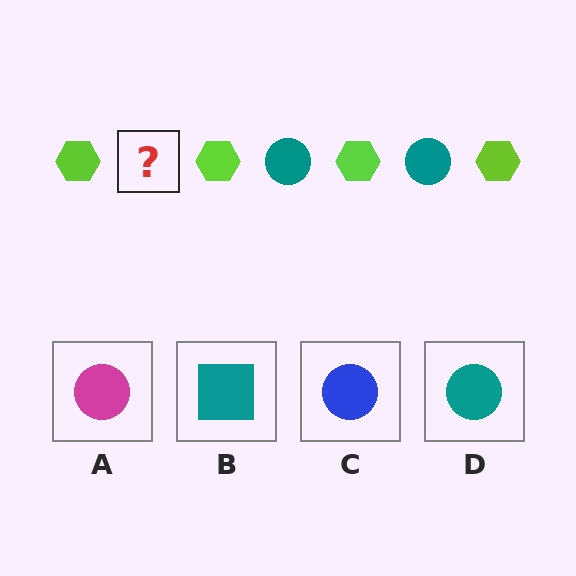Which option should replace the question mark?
Option D.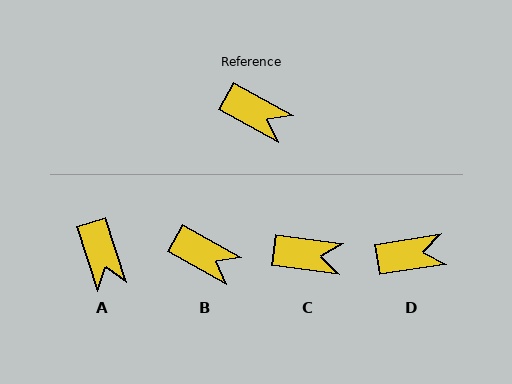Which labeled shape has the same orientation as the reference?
B.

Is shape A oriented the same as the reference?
No, it is off by about 43 degrees.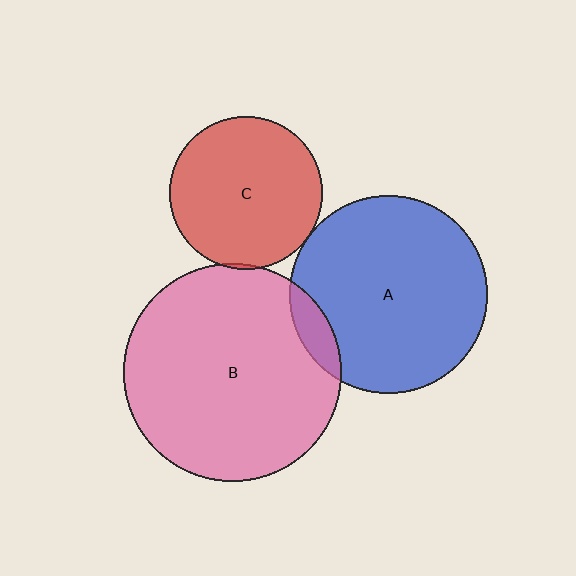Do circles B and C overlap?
Yes.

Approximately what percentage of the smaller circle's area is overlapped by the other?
Approximately 5%.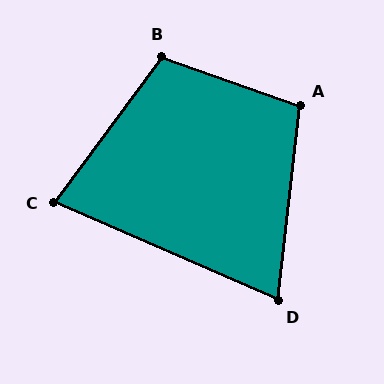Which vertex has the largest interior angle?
B, at approximately 107 degrees.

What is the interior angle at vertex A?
Approximately 103 degrees (obtuse).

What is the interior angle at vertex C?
Approximately 77 degrees (acute).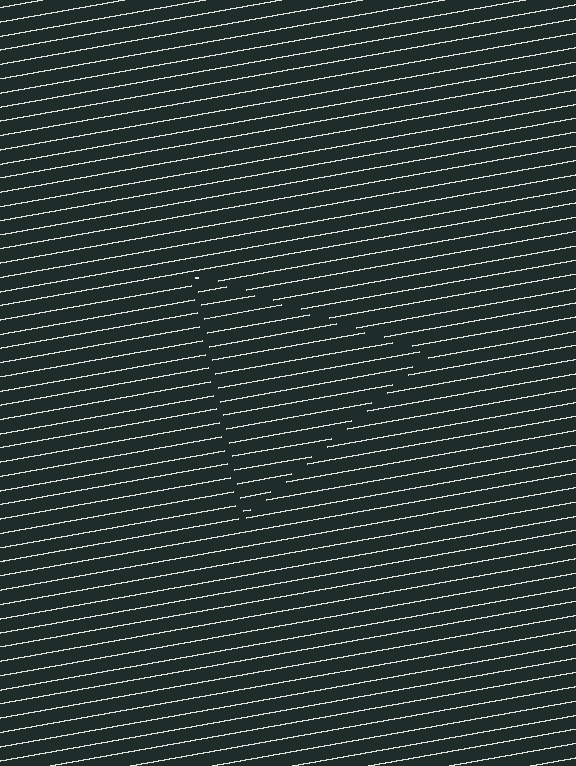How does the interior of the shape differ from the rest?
The interior of the shape contains the same grating, shifted by half a period — the contour is defined by the phase discontinuity where line-ends from the inner and outer gratings abut.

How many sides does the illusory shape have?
3 sides — the line-ends trace a triangle.